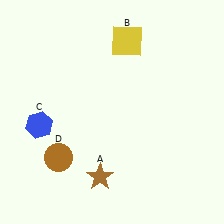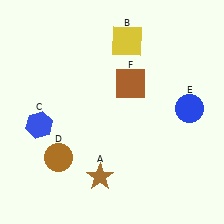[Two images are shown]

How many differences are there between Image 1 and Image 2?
There are 2 differences between the two images.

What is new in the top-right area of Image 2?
A brown square (F) was added in the top-right area of Image 2.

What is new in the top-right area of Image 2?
A blue circle (E) was added in the top-right area of Image 2.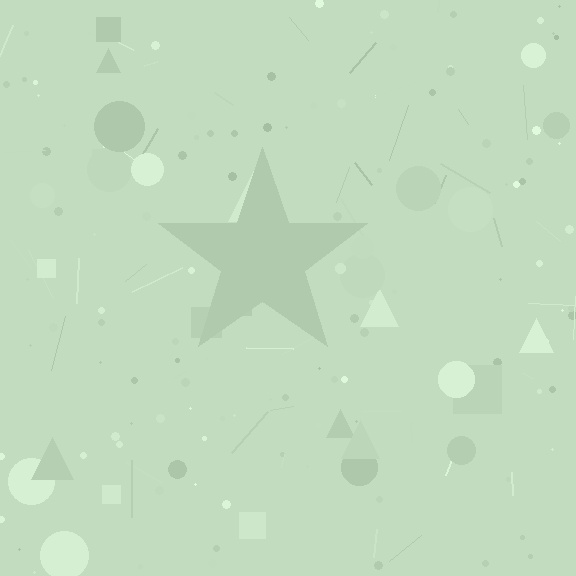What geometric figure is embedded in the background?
A star is embedded in the background.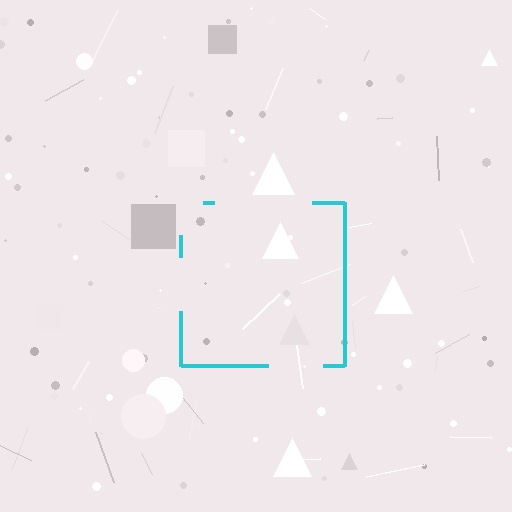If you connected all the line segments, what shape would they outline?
They would outline a square.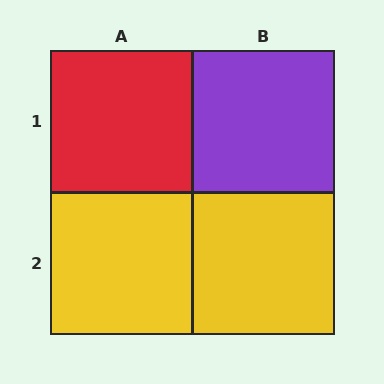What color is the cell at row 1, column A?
Red.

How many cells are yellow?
2 cells are yellow.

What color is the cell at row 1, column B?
Purple.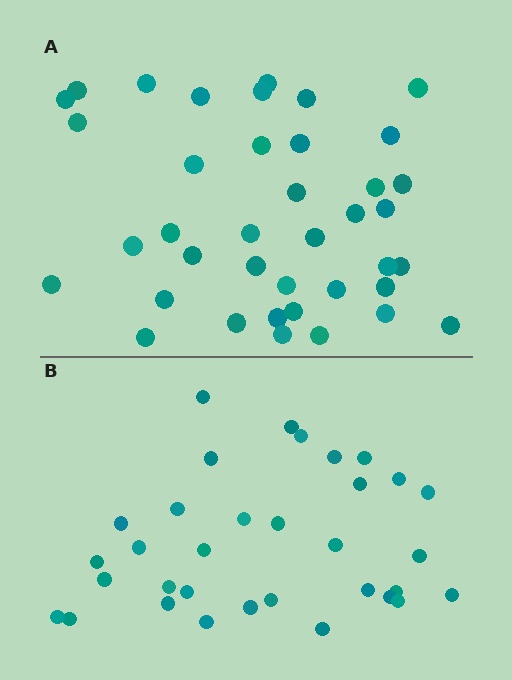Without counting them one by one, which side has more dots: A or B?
Region A (the top region) has more dots.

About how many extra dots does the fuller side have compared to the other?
Region A has about 6 more dots than region B.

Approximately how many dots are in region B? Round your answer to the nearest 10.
About 30 dots. (The exact count is 33, which rounds to 30.)